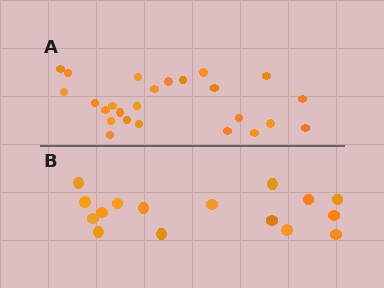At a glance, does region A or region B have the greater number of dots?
Region A (the top region) has more dots.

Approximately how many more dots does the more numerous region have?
Region A has roughly 8 or so more dots than region B.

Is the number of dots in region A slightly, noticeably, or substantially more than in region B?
Region A has substantially more. The ratio is roughly 1.6 to 1.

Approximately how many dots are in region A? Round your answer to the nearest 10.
About 20 dots. (The exact count is 25, which rounds to 20.)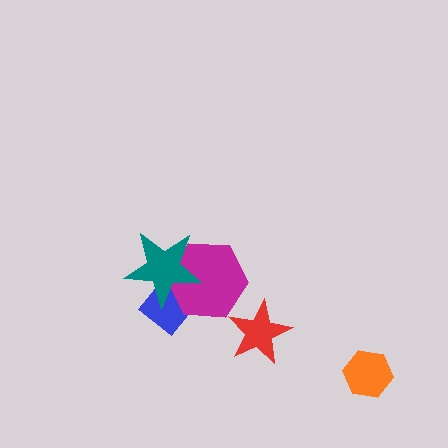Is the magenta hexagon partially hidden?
Yes, it is partially covered by another shape.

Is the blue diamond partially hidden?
Yes, it is partially covered by another shape.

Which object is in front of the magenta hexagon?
The teal star is in front of the magenta hexagon.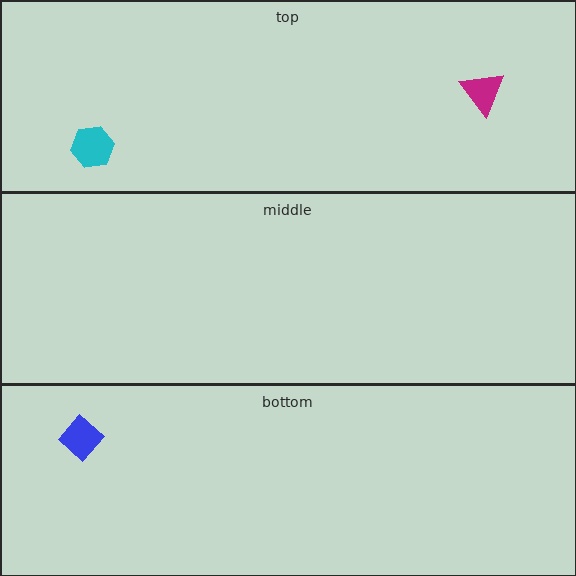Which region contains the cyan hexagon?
The top region.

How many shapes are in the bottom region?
1.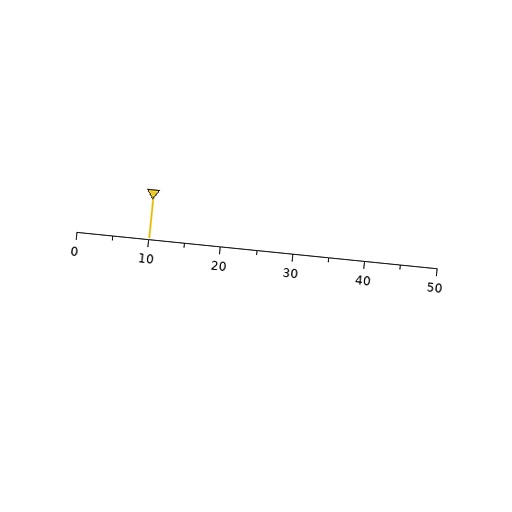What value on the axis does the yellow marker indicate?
The marker indicates approximately 10.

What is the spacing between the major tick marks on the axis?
The major ticks are spaced 10 apart.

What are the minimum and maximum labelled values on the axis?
The axis runs from 0 to 50.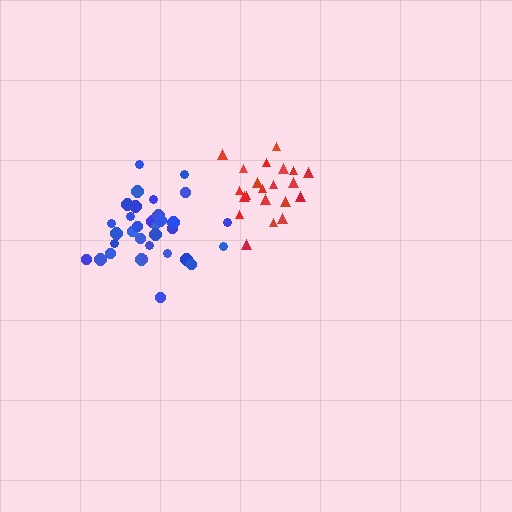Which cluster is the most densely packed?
Red.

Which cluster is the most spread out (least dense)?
Blue.